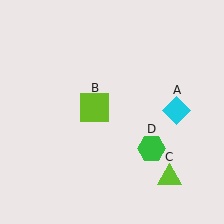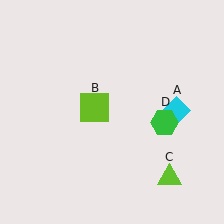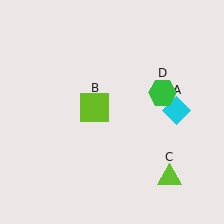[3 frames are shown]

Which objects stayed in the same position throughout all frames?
Cyan diamond (object A) and lime square (object B) and lime triangle (object C) remained stationary.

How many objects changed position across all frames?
1 object changed position: green hexagon (object D).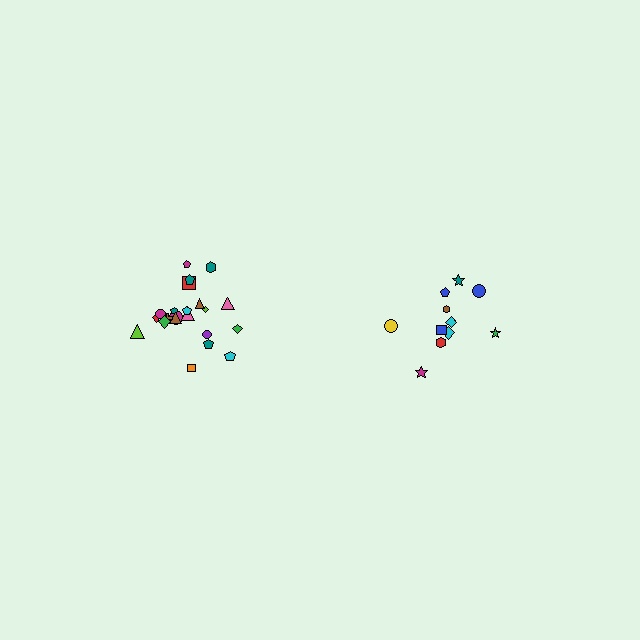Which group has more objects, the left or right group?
The left group.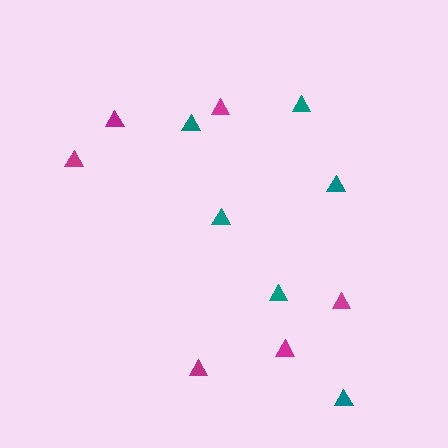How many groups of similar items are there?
There are 2 groups: one group of magenta triangles (6) and one group of teal triangles (6).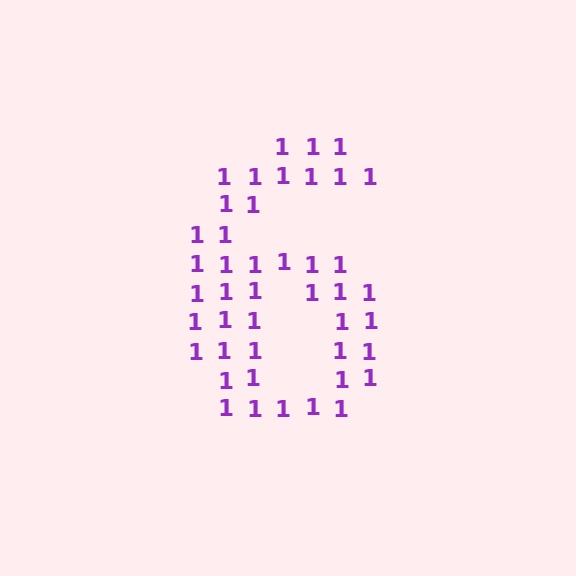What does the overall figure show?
The overall figure shows the digit 6.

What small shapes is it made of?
It is made of small digit 1's.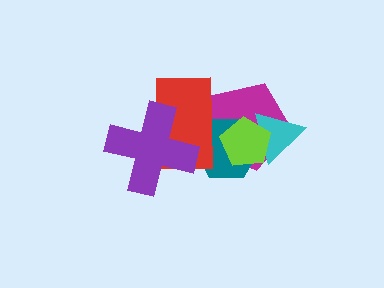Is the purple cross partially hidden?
No, no other shape covers it.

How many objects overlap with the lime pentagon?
4 objects overlap with the lime pentagon.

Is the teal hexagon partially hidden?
Yes, it is partially covered by another shape.